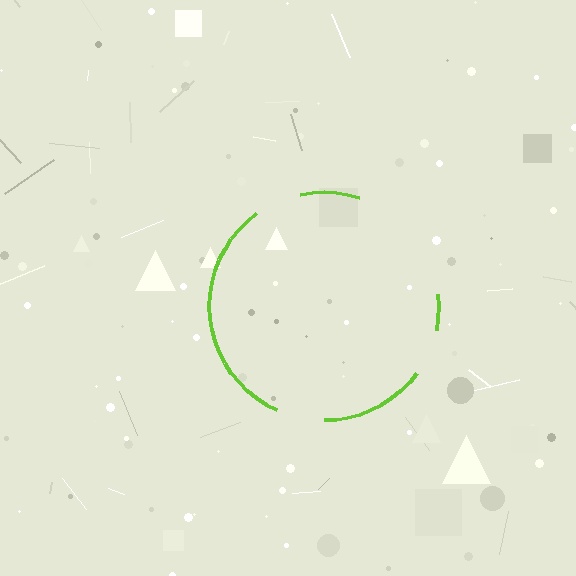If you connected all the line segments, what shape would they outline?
They would outline a circle.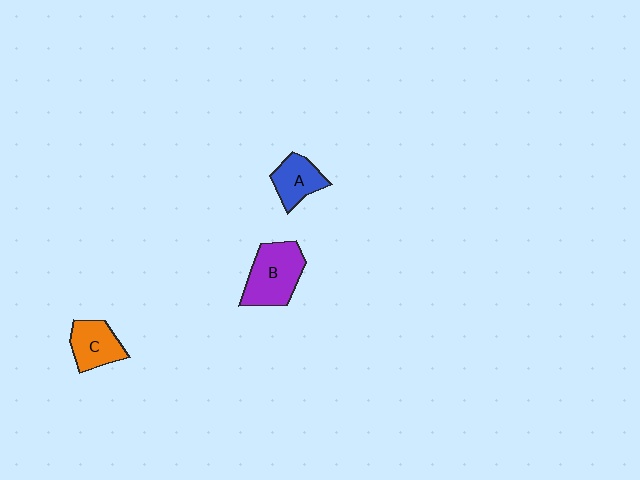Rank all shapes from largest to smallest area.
From largest to smallest: B (purple), C (orange), A (blue).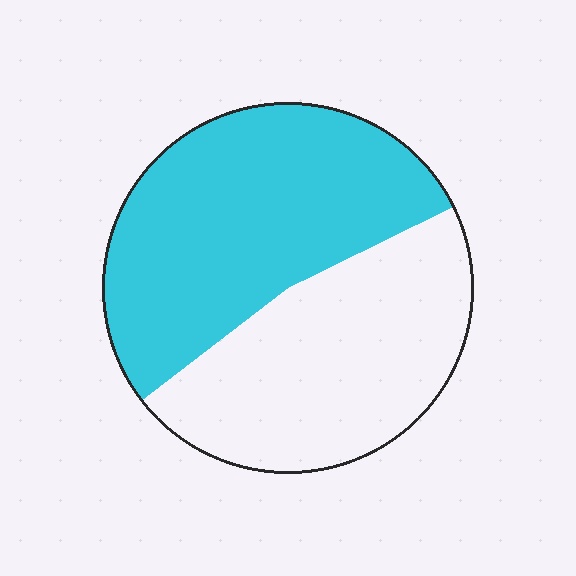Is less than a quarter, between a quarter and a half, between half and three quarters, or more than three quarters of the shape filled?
Between half and three quarters.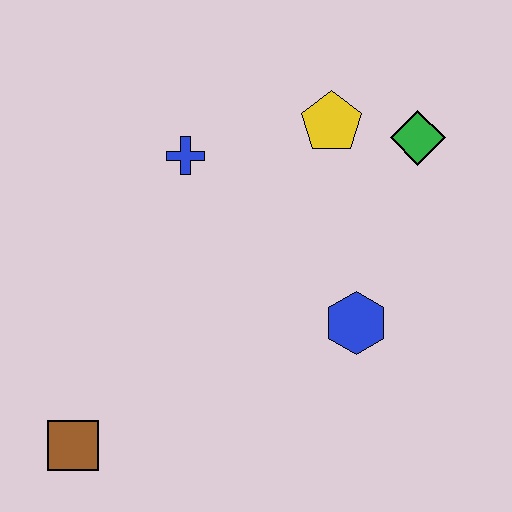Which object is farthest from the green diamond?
The brown square is farthest from the green diamond.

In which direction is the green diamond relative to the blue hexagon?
The green diamond is above the blue hexagon.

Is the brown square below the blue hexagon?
Yes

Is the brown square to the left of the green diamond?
Yes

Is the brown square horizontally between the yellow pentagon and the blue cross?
No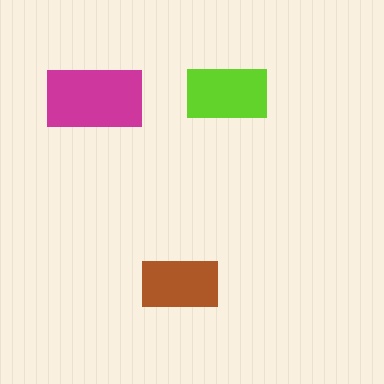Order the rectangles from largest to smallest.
the magenta one, the lime one, the brown one.